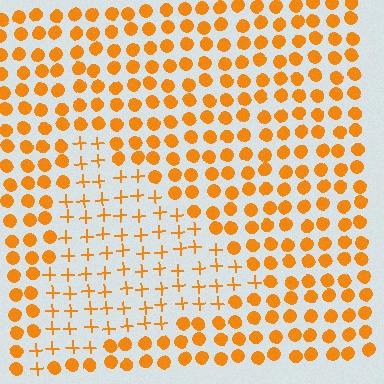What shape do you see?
I see a triangle.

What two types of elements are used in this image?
The image uses plus signs inside the triangle region and circles outside it.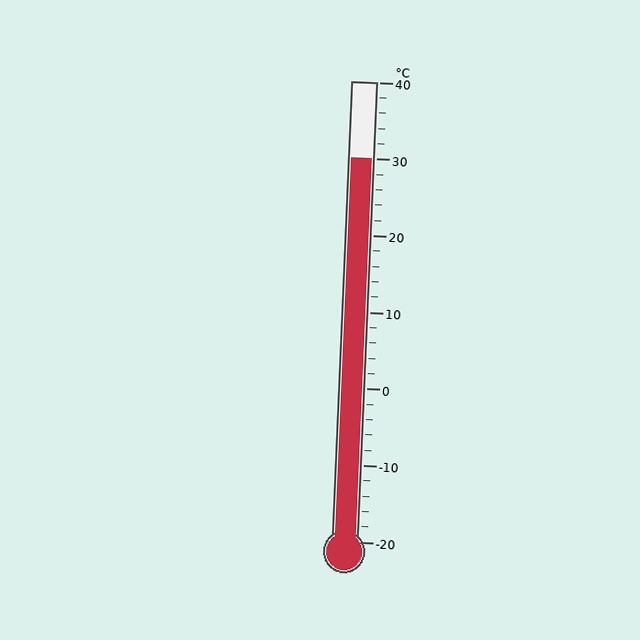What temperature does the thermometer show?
The thermometer shows approximately 30°C.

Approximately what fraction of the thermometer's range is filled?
The thermometer is filled to approximately 85% of its range.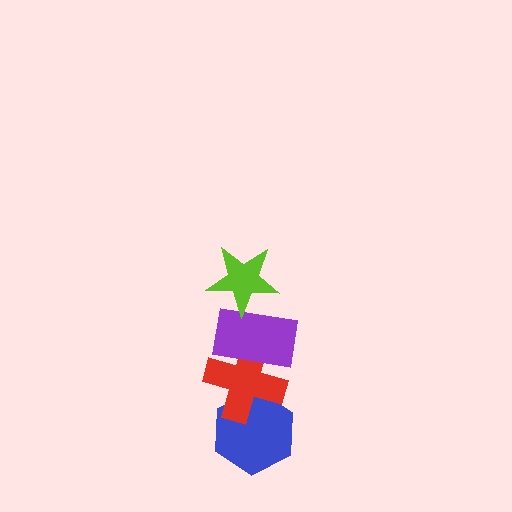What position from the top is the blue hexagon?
The blue hexagon is 4th from the top.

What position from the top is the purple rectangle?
The purple rectangle is 2nd from the top.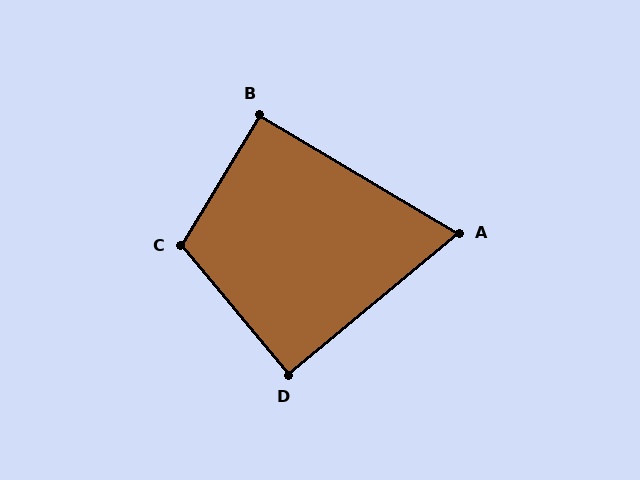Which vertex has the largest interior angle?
C, at approximately 109 degrees.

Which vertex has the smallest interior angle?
A, at approximately 71 degrees.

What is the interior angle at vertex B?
Approximately 90 degrees (approximately right).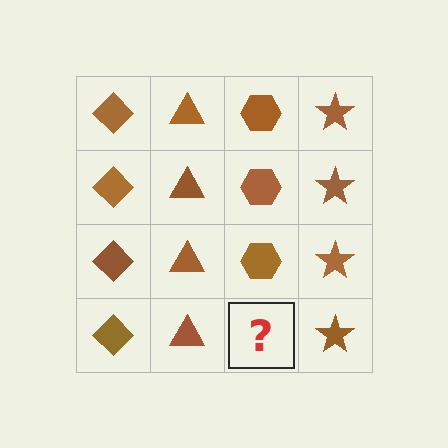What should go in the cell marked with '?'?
The missing cell should contain a brown hexagon.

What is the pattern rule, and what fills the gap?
The rule is that each column has a consistent shape. The gap should be filled with a brown hexagon.